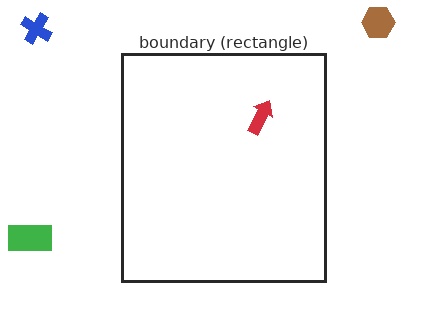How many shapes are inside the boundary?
1 inside, 3 outside.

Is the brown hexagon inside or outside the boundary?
Outside.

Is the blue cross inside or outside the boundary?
Outside.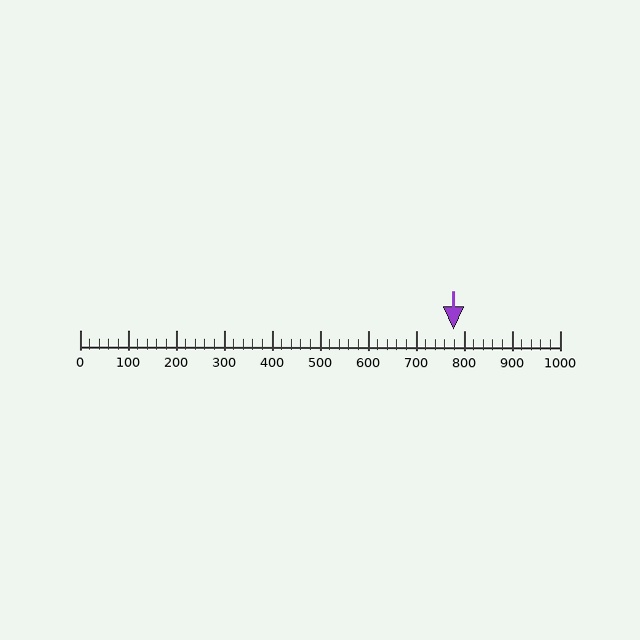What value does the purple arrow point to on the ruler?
The purple arrow points to approximately 778.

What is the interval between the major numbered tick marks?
The major tick marks are spaced 100 units apart.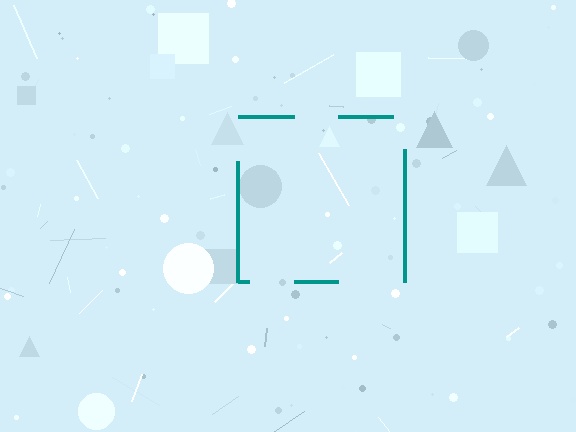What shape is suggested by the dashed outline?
The dashed outline suggests a square.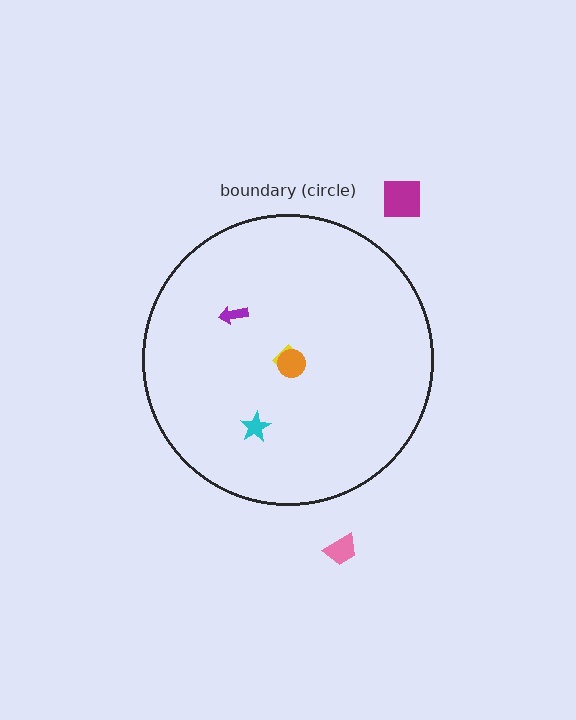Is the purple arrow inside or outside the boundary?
Inside.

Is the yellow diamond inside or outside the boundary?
Inside.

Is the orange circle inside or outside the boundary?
Inside.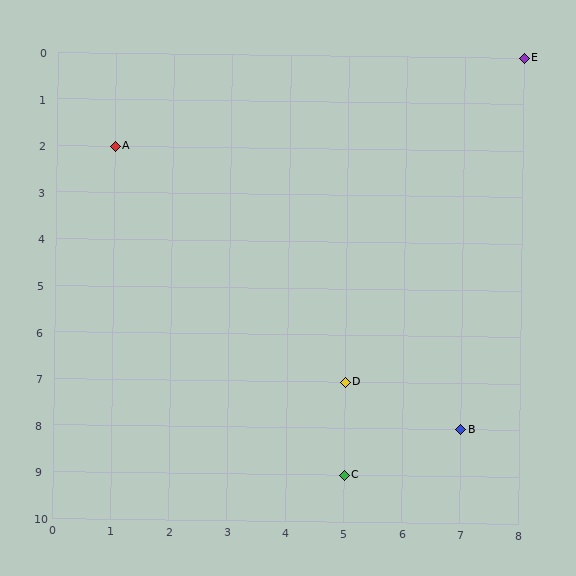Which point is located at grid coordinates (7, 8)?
Point B is at (7, 8).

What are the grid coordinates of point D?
Point D is at grid coordinates (5, 7).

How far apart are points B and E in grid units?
Points B and E are 1 column and 8 rows apart (about 8.1 grid units diagonally).